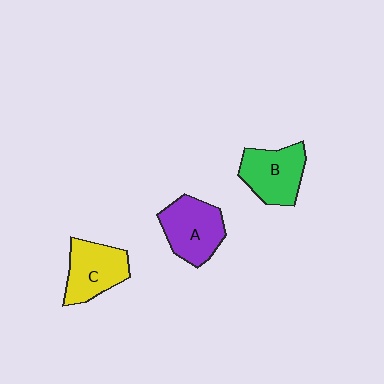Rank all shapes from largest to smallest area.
From largest to smallest: A (purple), B (green), C (yellow).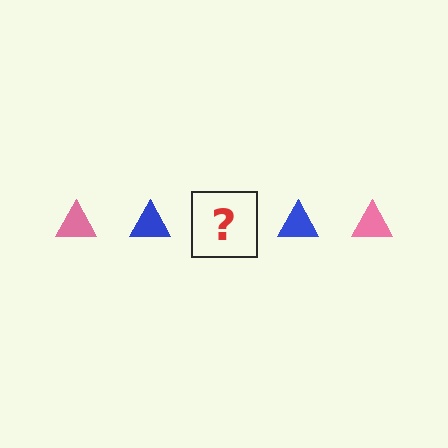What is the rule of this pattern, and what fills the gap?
The rule is that the pattern cycles through pink, blue triangles. The gap should be filled with a pink triangle.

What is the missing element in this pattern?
The missing element is a pink triangle.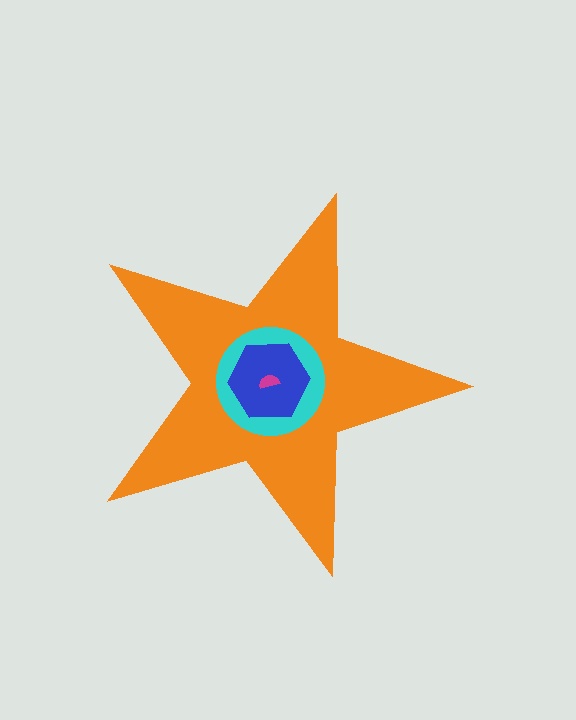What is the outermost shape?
The orange star.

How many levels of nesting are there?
4.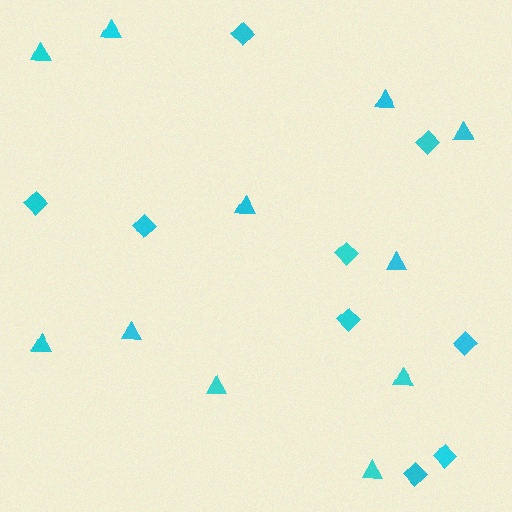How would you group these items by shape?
There are 2 groups: one group of triangles (11) and one group of diamonds (9).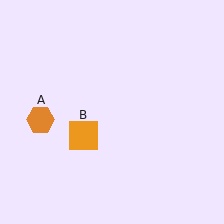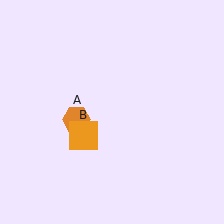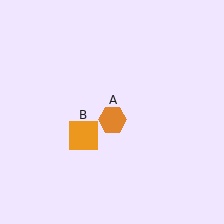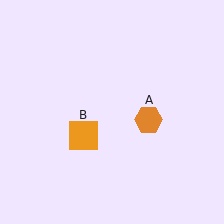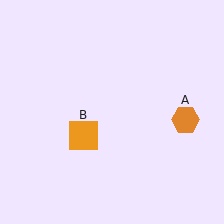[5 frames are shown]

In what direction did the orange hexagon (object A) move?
The orange hexagon (object A) moved right.